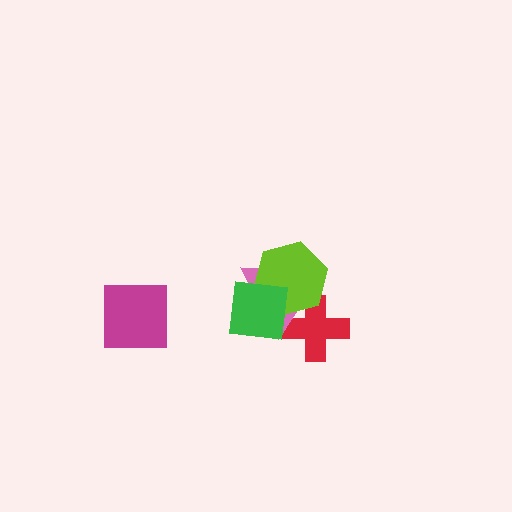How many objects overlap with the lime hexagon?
3 objects overlap with the lime hexagon.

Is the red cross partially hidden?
Yes, it is partially covered by another shape.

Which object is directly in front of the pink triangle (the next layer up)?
The lime hexagon is directly in front of the pink triangle.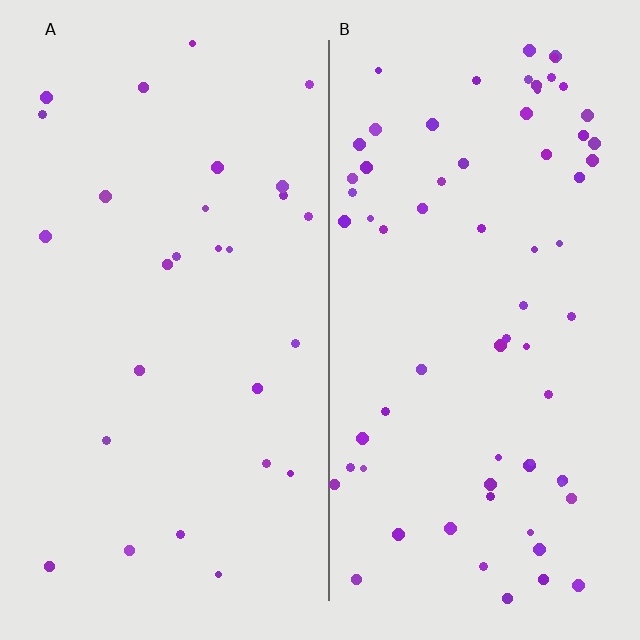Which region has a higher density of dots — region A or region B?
B (the right).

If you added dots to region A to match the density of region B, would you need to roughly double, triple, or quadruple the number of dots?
Approximately triple.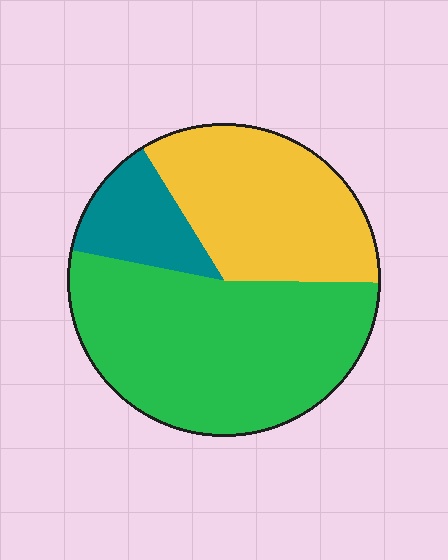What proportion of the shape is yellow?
Yellow covers roughly 35% of the shape.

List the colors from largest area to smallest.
From largest to smallest: green, yellow, teal.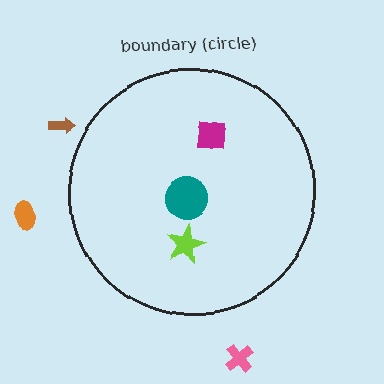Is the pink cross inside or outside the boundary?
Outside.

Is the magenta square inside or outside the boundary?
Inside.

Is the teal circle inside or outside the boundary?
Inside.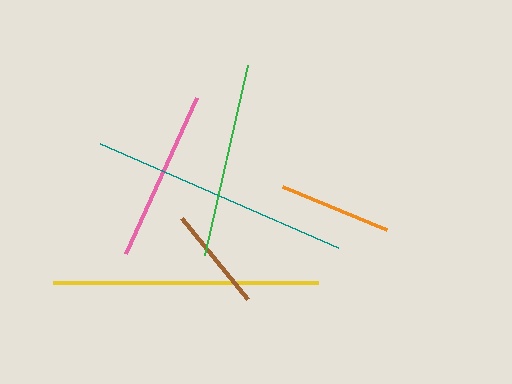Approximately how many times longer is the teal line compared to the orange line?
The teal line is approximately 2.3 times the length of the orange line.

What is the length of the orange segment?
The orange segment is approximately 112 pixels long.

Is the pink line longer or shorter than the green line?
The green line is longer than the pink line.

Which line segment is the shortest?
The brown line is the shortest at approximately 105 pixels.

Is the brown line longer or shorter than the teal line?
The teal line is longer than the brown line.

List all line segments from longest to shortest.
From longest to shortest: yellow, teal, green, pink, orange, brown.